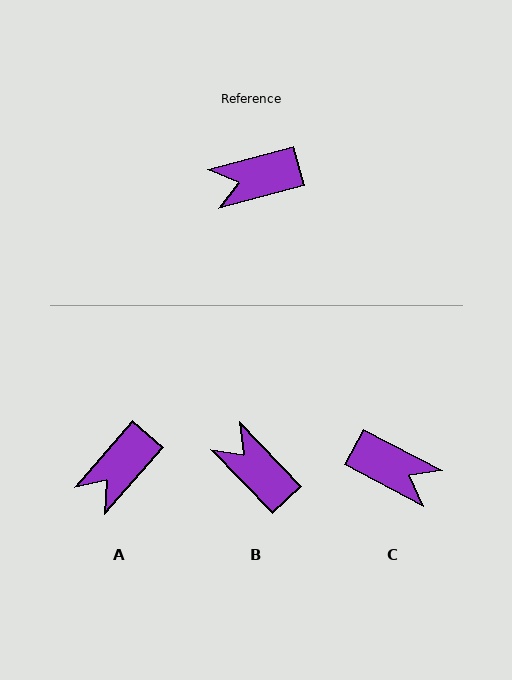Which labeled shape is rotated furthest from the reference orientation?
C, about 137 degrees away.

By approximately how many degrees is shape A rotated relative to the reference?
Approximately 34 degrees counter-clockwise.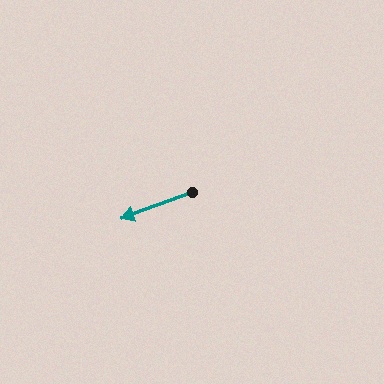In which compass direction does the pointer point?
West.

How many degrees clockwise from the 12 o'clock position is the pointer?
Approximately 249 degrees.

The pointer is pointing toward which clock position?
Roughly 8 o'clock.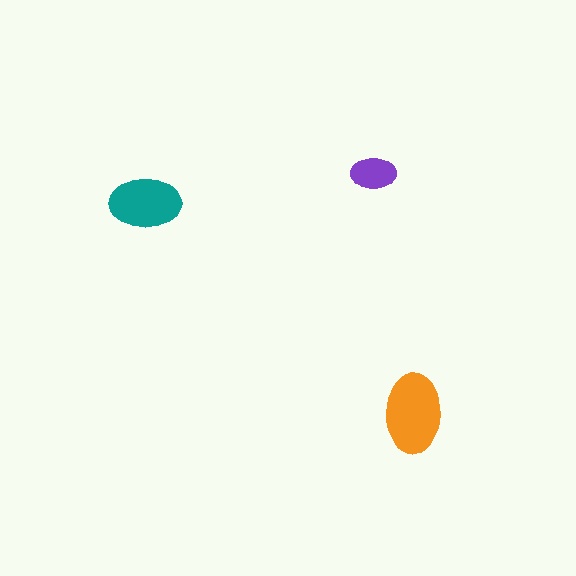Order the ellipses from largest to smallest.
the orange one, the teal one, the purple one.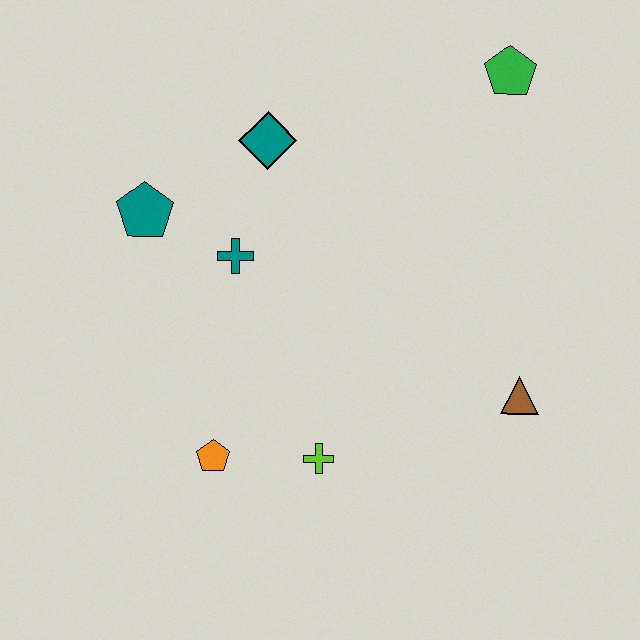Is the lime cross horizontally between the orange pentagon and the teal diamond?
No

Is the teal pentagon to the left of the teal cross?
Yes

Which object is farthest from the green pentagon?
The orange pentagon is farthest from the green pentagon.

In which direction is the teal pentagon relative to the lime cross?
The teal pentagon is above the lime cross.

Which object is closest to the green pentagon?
The teal diamond is closest to the green pentagon.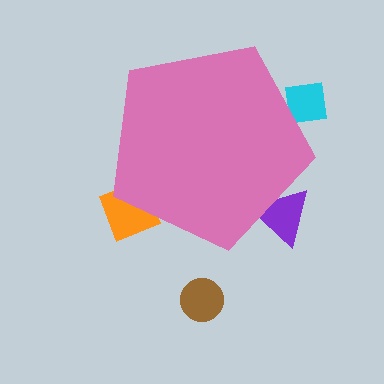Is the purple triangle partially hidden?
Yes, the purple triangle is partially hidden behind the pink pentagon.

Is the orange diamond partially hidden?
Yes, the orange diamond is partially hidden behind the pink pentagon.